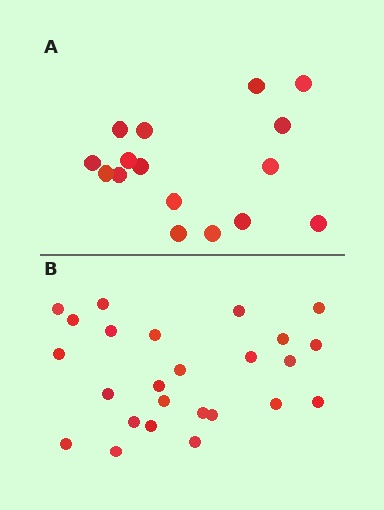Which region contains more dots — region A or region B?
Region B (the bottom region) has more dots.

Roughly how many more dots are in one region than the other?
Region B has roughly 8 or so more dots than region A.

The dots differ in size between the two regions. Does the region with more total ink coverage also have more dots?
No. Region A has more total ink coverage because its dots are larger, but region B actually contains more individual dots. Total area can be misleading — the number of items is what matters here.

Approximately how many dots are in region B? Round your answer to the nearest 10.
About 20 dots. (The exact count is 25, which rounds to 20.)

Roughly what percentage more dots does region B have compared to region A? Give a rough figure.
About 55% more.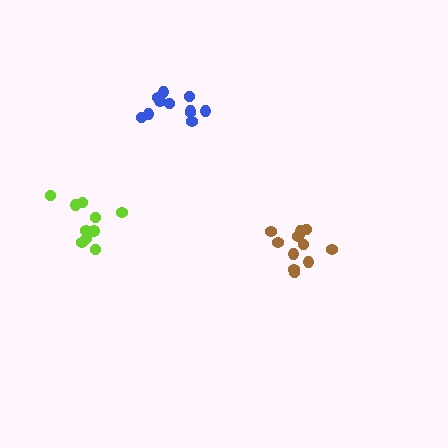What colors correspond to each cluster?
The clusters are colored: brown, lime, blue.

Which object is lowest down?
The brown cluster is bottommost.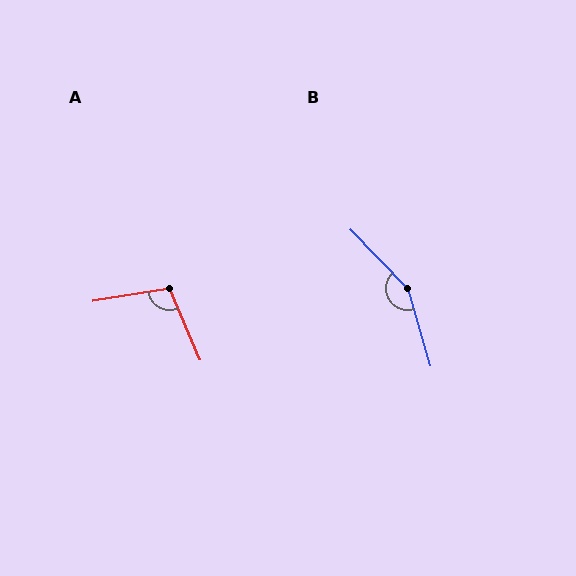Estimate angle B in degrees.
Approximately 152 degrees.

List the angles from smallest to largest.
A (104°), B (152°).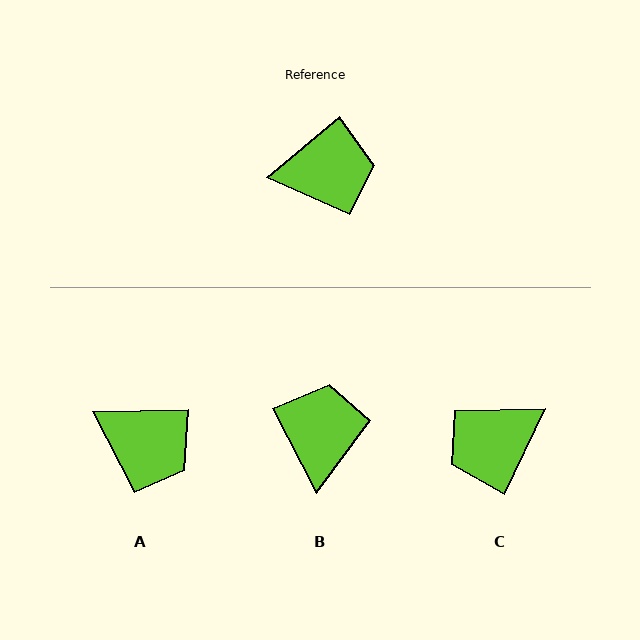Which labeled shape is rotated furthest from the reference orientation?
C, about 155 degrees away.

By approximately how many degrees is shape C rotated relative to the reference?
Approximately 155 degrees clockwise.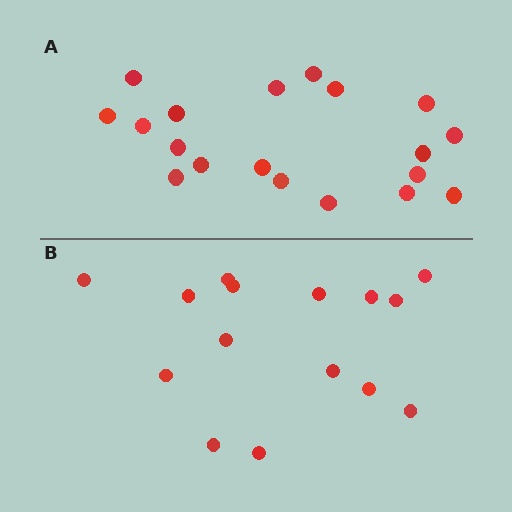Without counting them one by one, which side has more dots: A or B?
Region A (the top region) has more dots.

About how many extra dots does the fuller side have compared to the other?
Region A has about 4 more dots than region B.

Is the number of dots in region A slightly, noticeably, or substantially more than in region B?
Region A has noticeably more, but not dramatically so. The ratio is roughly 1.3 to 1.